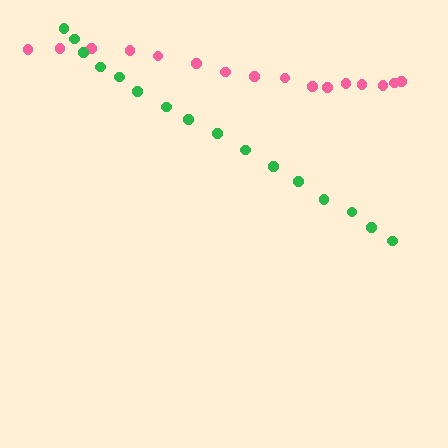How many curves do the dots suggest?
There are 2 distinct paths.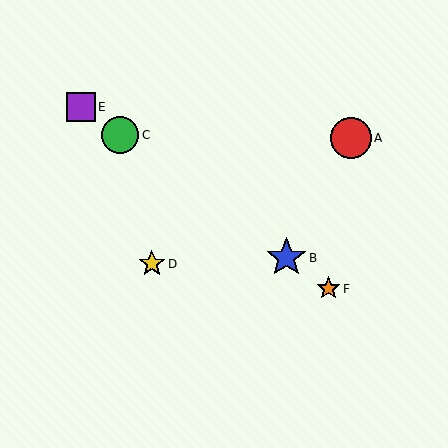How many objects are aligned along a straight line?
4 objects (B, C, E, F) are aligned along a straight line.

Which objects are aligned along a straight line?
Objects B, C, E, F are aligned along a straight line.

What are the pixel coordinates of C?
Object C is at (120, 135).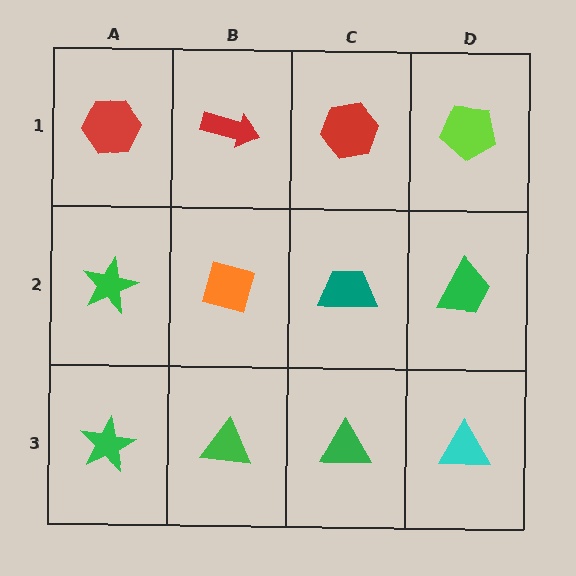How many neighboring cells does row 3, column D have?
2.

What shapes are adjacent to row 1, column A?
A green star (row 2, column A), a red arrow (row 1, column B).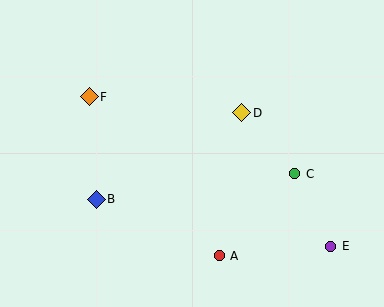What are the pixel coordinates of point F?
Point F is at (89, 97).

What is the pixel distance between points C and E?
The distance between C and E is 81 pixels.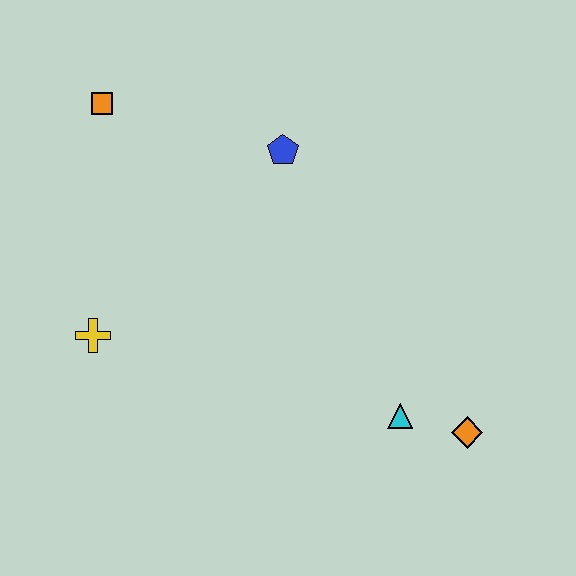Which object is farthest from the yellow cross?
The orange diamond is farthest from the yellow cross.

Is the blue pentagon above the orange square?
No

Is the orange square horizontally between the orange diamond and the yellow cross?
Yes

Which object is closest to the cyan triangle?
The orange diamond is closest to the cyan triangle.